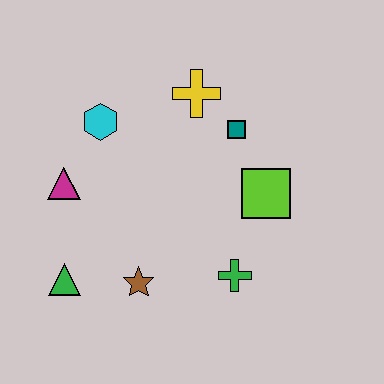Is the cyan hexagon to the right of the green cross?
No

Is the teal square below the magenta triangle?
No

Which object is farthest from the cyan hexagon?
The green cross is farthest from the cyan hexagon.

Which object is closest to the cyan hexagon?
The magenta triangle is closest to the cyan hexagon.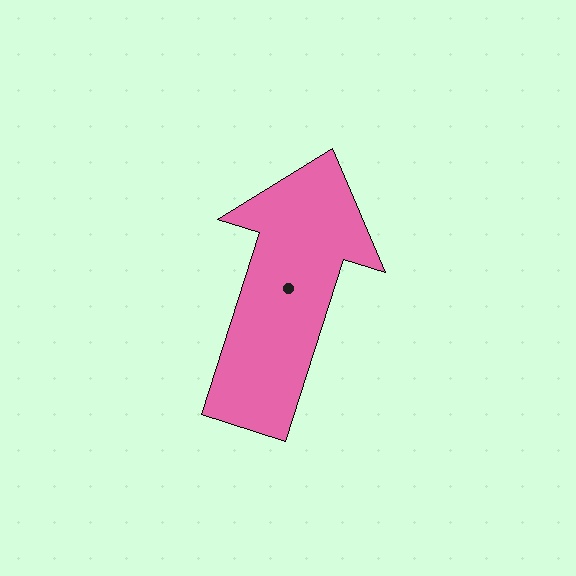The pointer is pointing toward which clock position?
Roughly 1 o'clock.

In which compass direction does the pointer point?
North.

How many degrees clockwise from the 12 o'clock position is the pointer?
Approximately 18 degrees.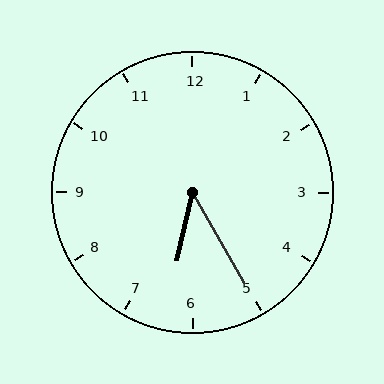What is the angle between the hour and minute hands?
Approximately 42 degrees.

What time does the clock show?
6:25.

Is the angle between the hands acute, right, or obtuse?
It is acute.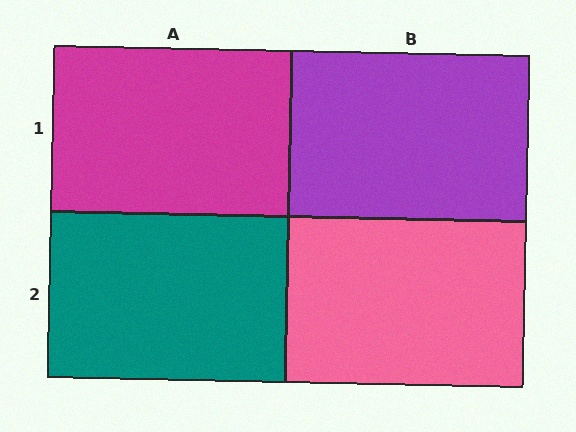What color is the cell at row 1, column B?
Purple.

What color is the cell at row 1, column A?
Magenta.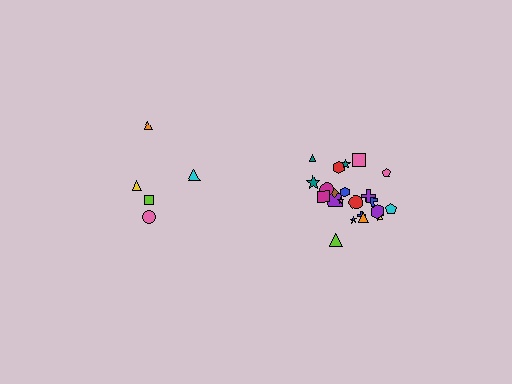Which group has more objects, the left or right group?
The right group.